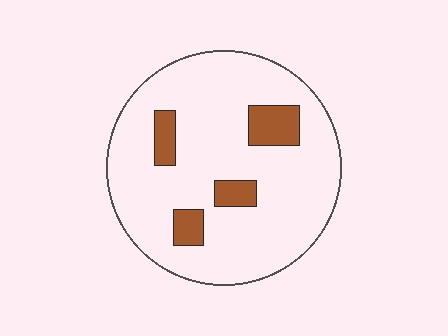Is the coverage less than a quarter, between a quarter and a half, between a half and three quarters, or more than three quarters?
Less than a quarter.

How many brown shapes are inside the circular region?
4.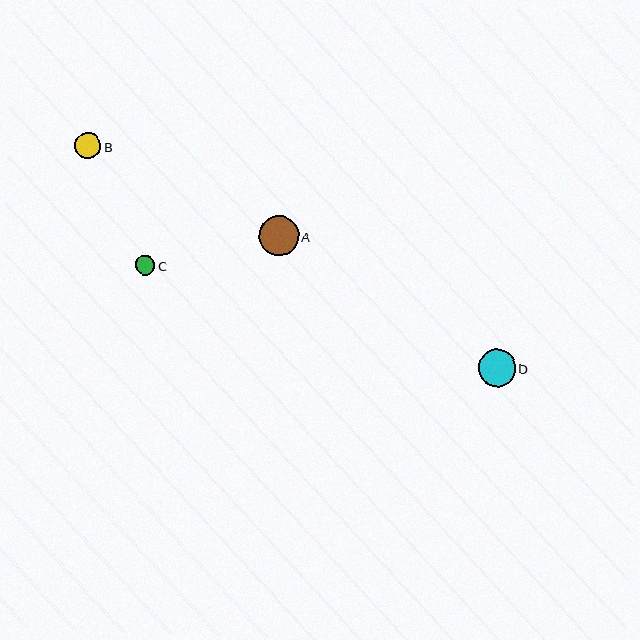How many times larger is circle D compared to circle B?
Circle D is approximately 1.4 times the size of circle B.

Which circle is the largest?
Circle A is the largest with a size of approximately 40 pixels.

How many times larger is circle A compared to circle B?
Circle A is approximately 1.5 times the size of circle B.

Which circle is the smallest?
Circle C is the smallest with a size of approximately 20 pixels.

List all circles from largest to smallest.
From largest to smallest: A, D, B, C.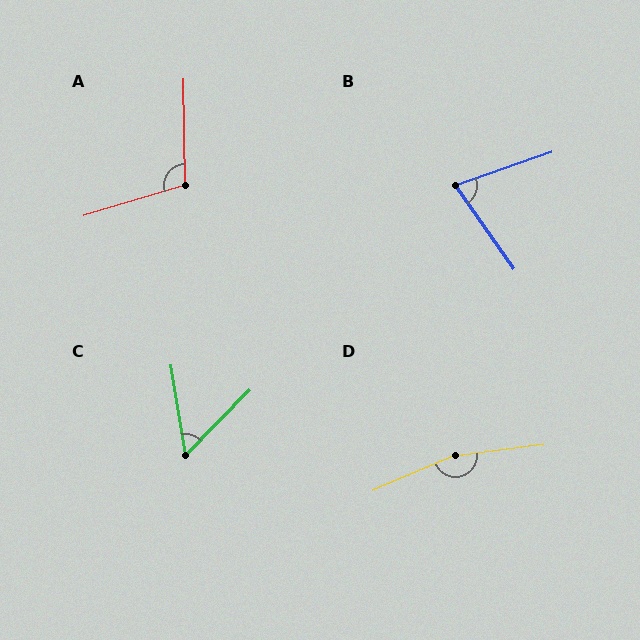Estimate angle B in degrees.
Approximately 74 degrees.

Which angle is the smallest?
C, at approximately 54 degrees.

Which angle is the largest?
D, at approximately 164 degrees.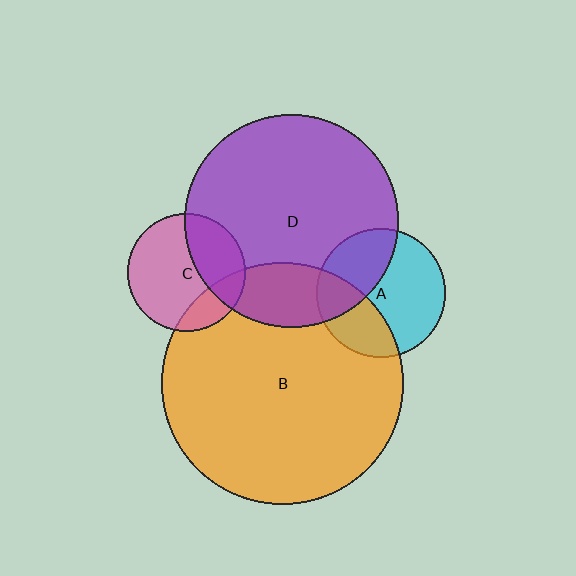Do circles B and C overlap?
Yes.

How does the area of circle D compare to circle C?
Approximately 3.3 times.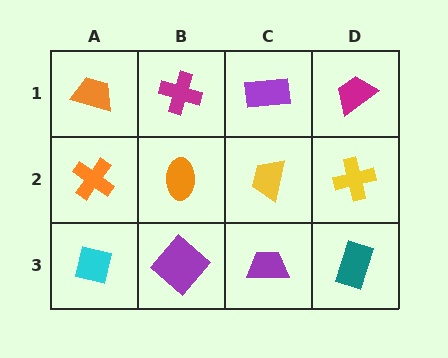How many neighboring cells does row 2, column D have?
3.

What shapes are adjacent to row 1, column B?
An orange ellipse (row 2, column B), an orange trapezoid (row 1, column A), a purple rectangle (row 1, column C).